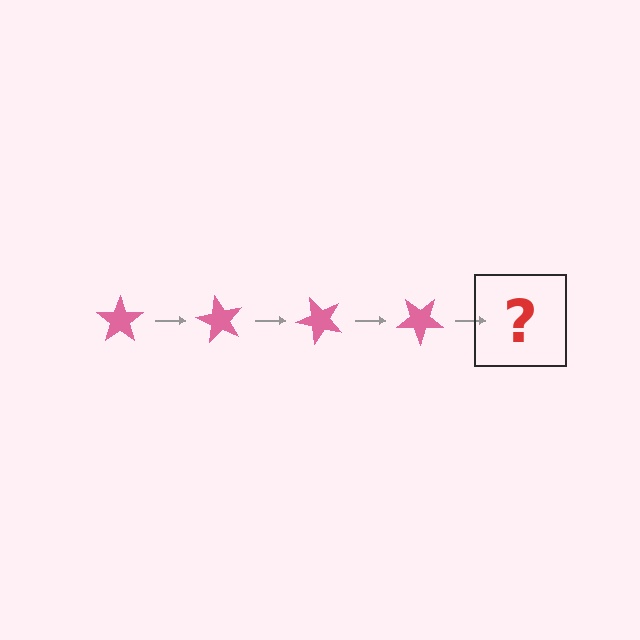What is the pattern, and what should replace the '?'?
The pattern is that the star rotates 60 degrees each step. The '?' should be a pink star rotated 240 degrees.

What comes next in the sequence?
The next element should be a pink star rotated 240 degrees.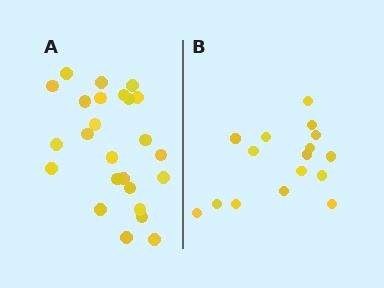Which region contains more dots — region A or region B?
Region A (the left region) has more dots.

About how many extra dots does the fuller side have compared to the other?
Region A has roughly 8 or so more dots than region B.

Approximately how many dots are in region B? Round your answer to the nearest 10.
About 20 dots. (The exact count is 16, which rounds to 20.)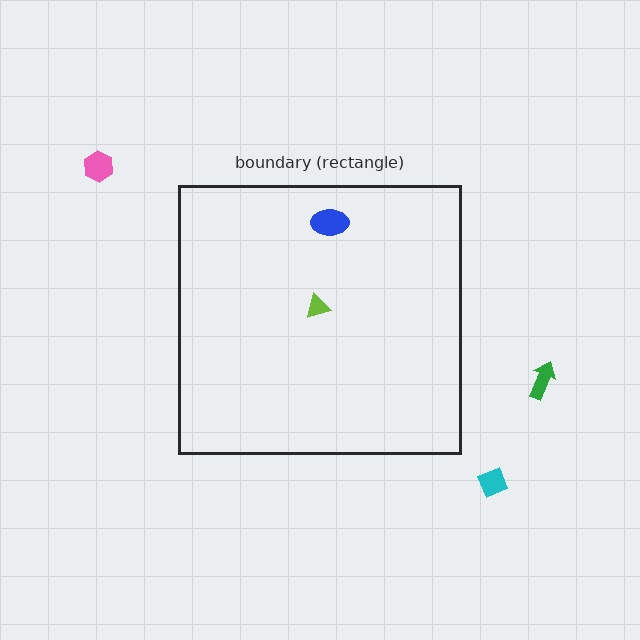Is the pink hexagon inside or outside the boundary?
Outside.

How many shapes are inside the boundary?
2 inside, 3 outside.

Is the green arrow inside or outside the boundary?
Outside.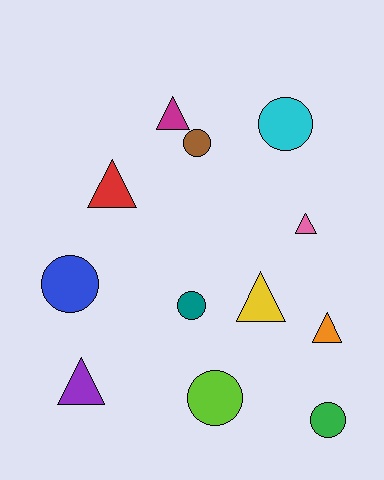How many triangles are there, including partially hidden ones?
There are 6 triangles.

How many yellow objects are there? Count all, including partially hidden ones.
There is 1 yellow object.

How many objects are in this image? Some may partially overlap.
There are 12 objects.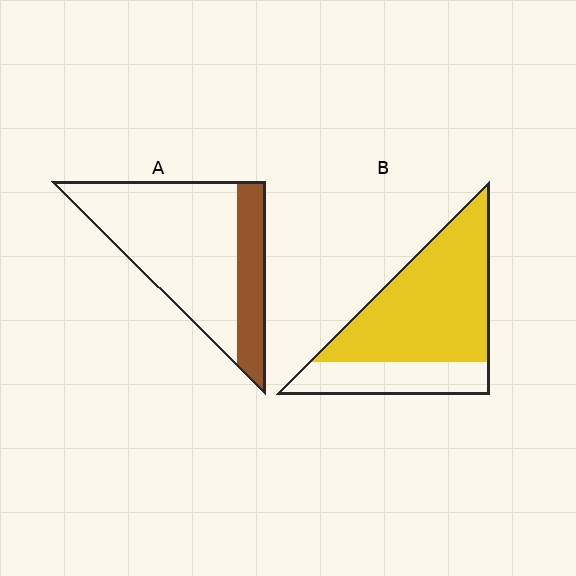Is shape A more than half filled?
No.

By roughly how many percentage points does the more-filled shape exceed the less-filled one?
By roughly 45 percentage points (B over A).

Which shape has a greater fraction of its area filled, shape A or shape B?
Shape B.